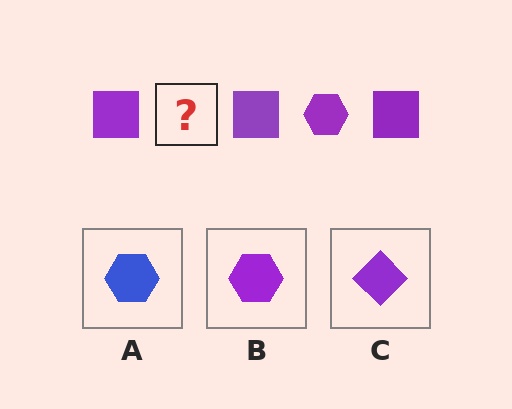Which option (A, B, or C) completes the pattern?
B.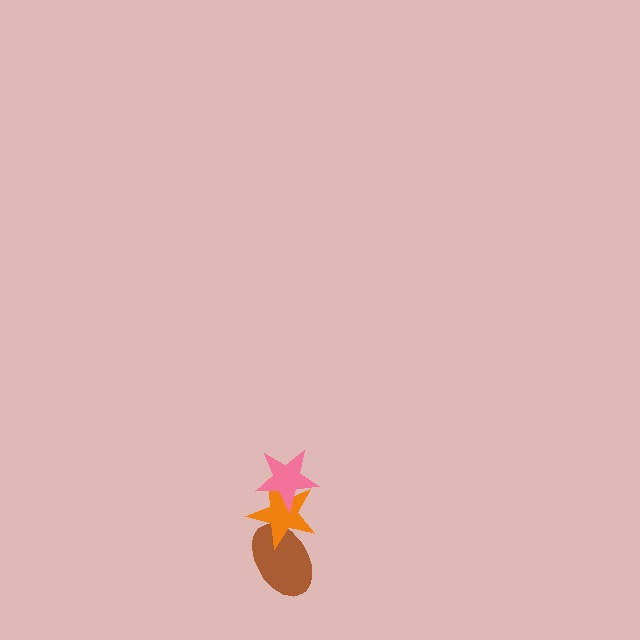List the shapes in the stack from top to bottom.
From top to bottom: the pink star, the orange star, the brown ellipse.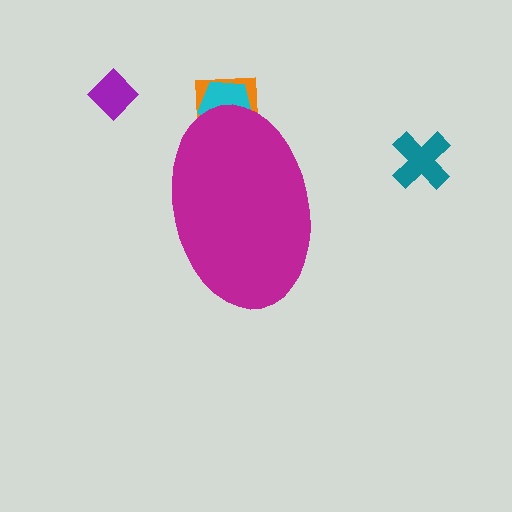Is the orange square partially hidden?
Yes, the orange square is partially hidden behind the magenta ellipse.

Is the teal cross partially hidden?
No, the teal cross is fully visible.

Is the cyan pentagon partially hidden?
Yes, the cyan pentagon is partially hidden behind the magenta ellipse.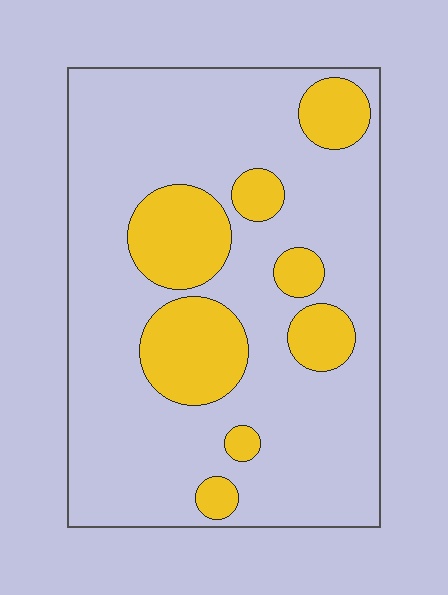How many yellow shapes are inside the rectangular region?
8.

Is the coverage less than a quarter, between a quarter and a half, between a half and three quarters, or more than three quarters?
Less than a quarter.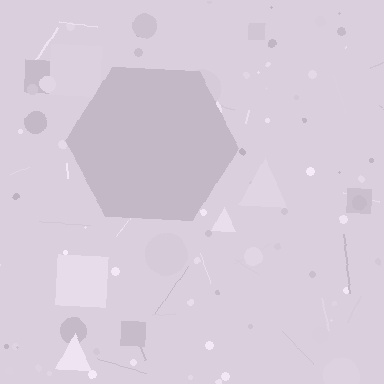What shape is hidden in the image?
A hexagon is hidden in the image.